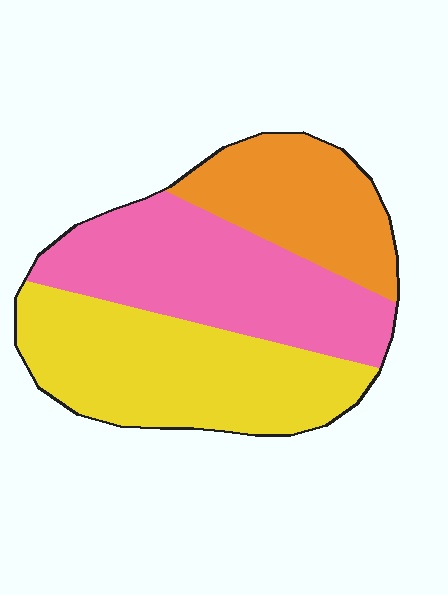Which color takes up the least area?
Orange, at roughly 25%.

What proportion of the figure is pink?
Pink covers about 35% of the figure.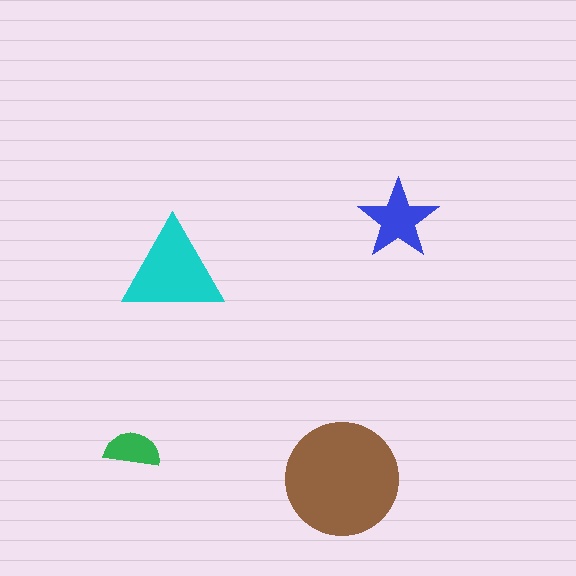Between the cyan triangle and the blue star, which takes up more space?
The cyan triangle.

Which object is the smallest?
The green semicircle.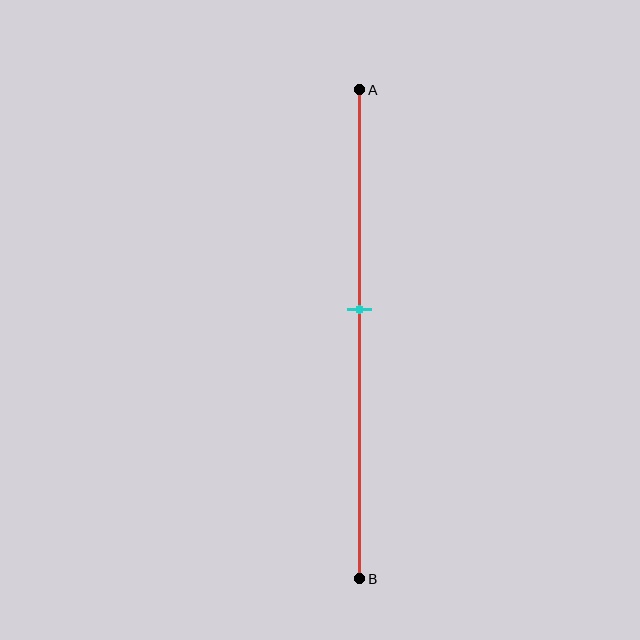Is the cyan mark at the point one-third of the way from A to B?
No, the mark is at about 45% from A, not at the 33% one-third point.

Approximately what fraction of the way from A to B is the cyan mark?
The cyan mark is approximately 45% of the way from A to B.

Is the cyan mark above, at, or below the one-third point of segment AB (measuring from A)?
The cyan mark is below the one-third point of segment AB.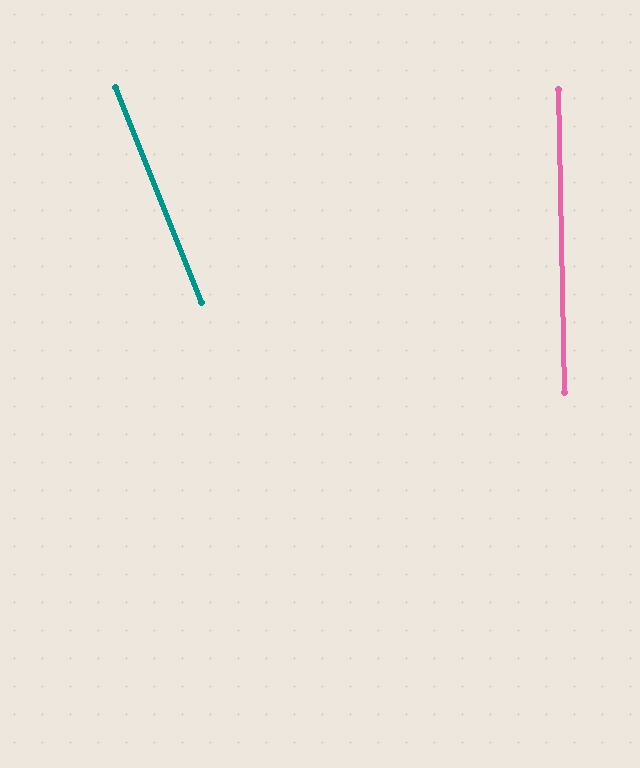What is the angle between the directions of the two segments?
Approximately 21 degrees.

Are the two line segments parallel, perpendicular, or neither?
Neither parallel nor perpendicular — they differ by about 21°.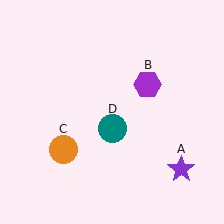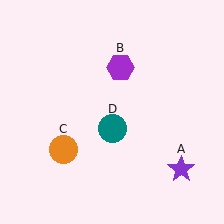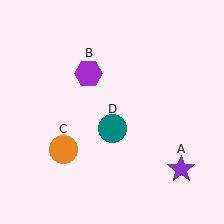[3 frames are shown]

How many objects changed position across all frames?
1 object changed position: purple hexagon (object B).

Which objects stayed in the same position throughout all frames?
Purple star (object A) and orange circle (object C) and teal circle (object D) remained stationary.